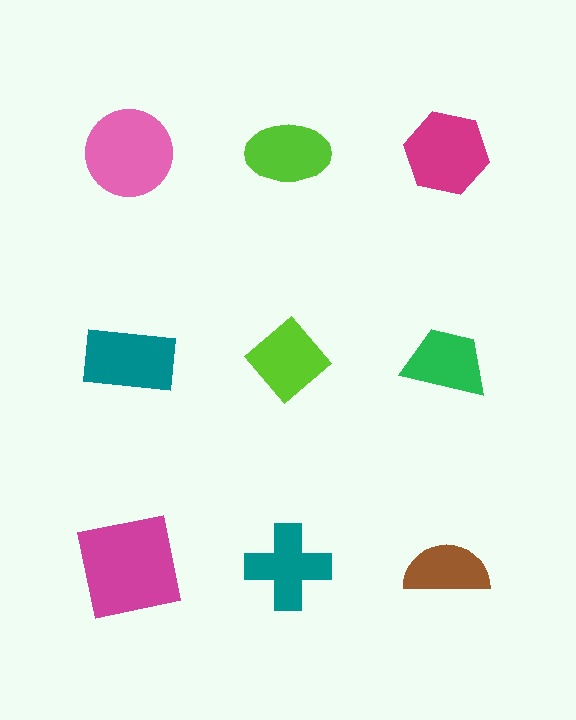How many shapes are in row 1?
3 shapes.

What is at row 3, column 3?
A brown semicircle.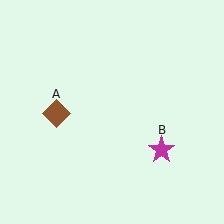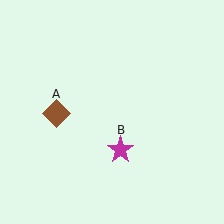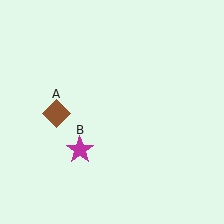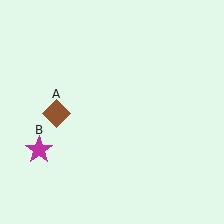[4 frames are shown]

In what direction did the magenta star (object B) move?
The magenta star (object B) moved left.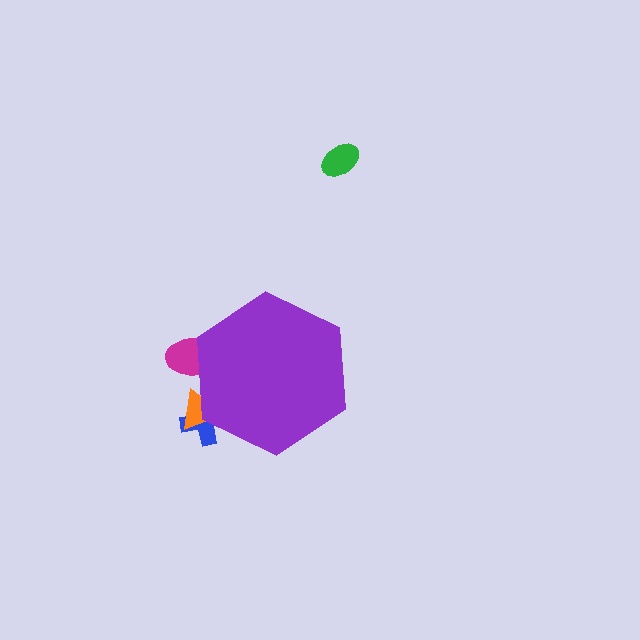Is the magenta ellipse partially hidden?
Yes, the magenta ellipse is partially hidden behind the purple hexagon.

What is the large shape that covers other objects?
A purple hexagon.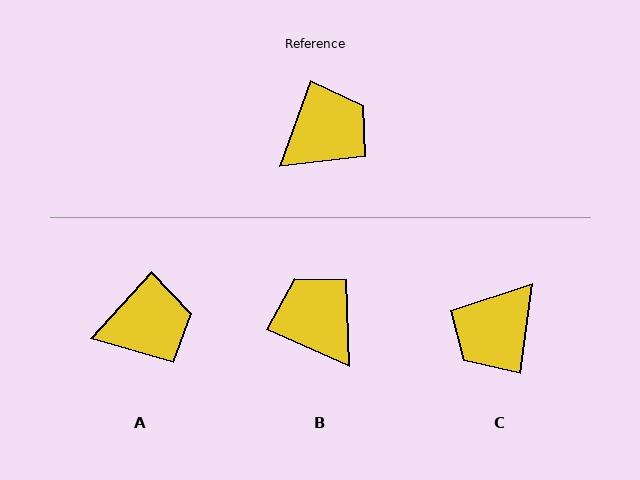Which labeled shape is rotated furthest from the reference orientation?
C, about 168 degrees away.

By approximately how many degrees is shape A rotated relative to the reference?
Approximately 22 degrees clockwise.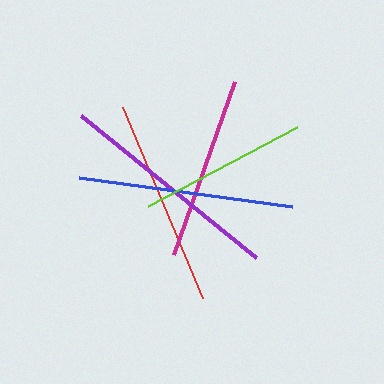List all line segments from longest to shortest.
From longest to shortest: purple, blue, red, magenta, lime.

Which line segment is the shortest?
The lime line is the shortest at approximately 169 pixels.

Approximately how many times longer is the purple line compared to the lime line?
The purple line is approximately 1.3 times the length of the lime line.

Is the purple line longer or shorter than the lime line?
The purple line is longer than the lime line.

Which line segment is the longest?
The purple line is the longest at approximately 226 pixels.